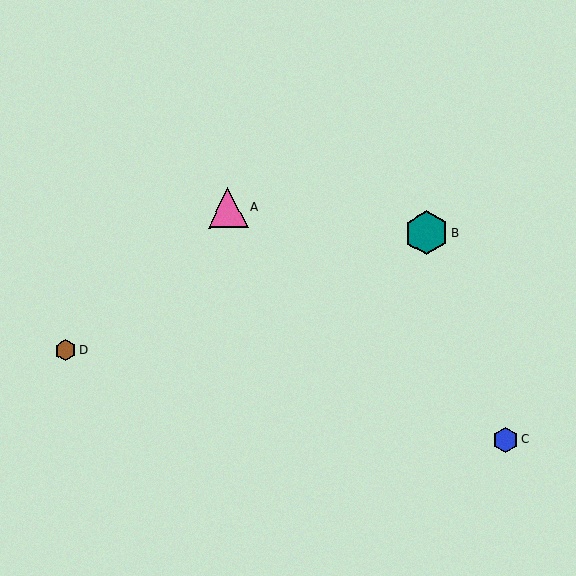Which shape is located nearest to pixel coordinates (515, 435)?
The blue hexagon (labeled C) at (505, 440) is nearest to that location.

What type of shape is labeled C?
Shape C is a blue hexagon.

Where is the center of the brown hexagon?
The center of the brown hexagon is at (66, 350).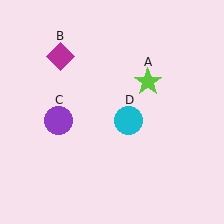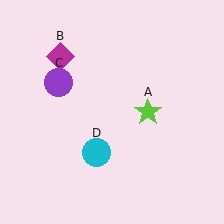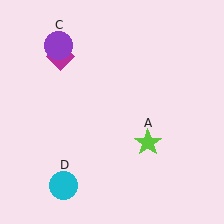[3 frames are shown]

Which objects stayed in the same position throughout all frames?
Magenta diamond (object B) remained stationary.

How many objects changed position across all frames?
3 objects changed position: lime star (object A), purple circle (object C), cyan circle (object D).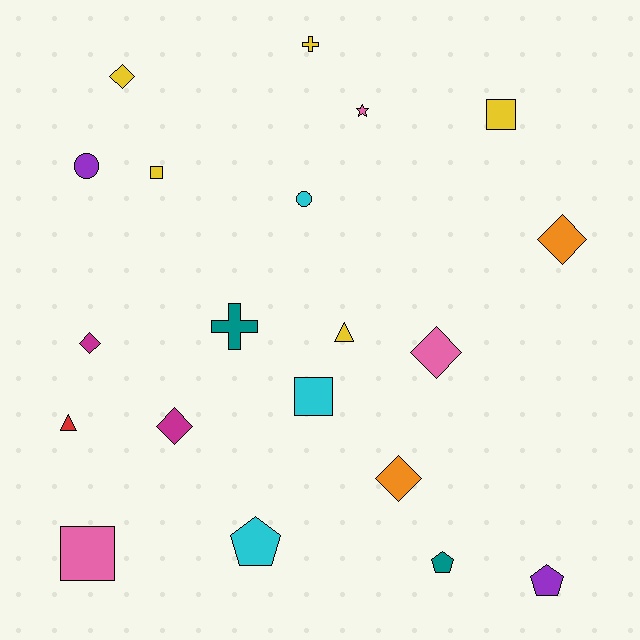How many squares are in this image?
There are 4 squares.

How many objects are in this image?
There are 20 objects.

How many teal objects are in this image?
There are 2 teal objects.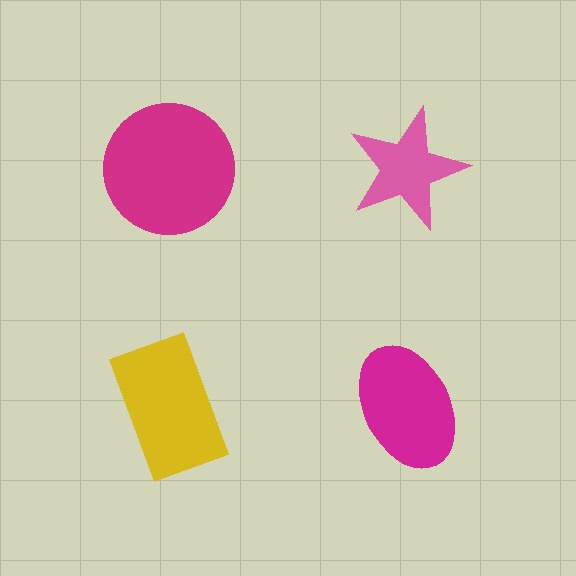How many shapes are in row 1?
2 shapes.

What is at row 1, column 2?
A pink star.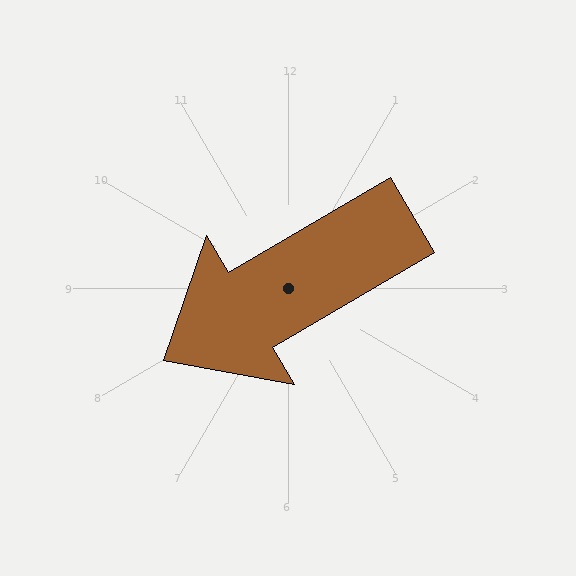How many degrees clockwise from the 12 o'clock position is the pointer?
Approximately 240 degrees.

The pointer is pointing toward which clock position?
Roughly 8 o'clock.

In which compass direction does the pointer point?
Southwest.